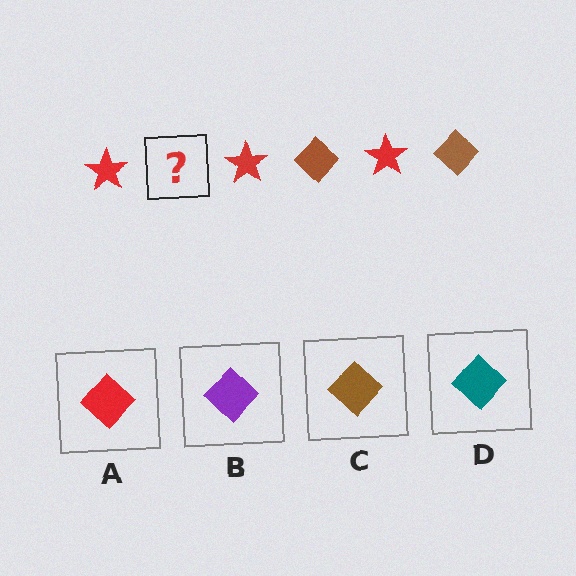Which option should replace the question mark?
Option C.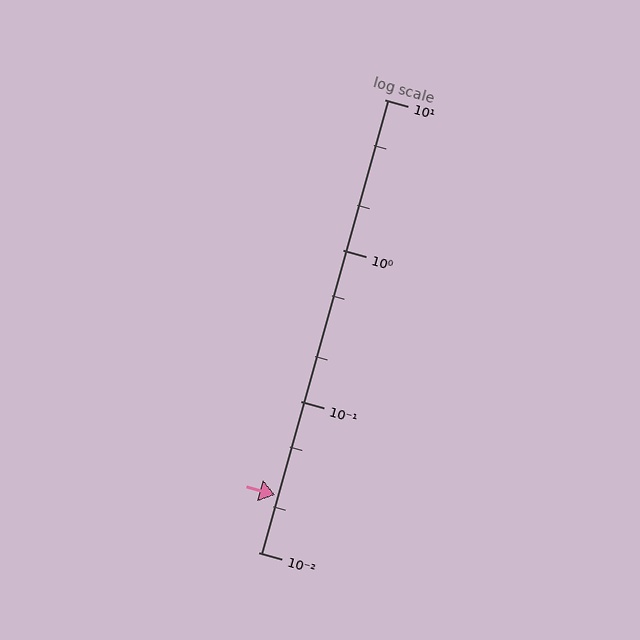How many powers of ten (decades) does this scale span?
The scale spans 3 decades, from 0.01 to 10.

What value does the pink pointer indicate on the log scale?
The pointer indicates approximately 0.024.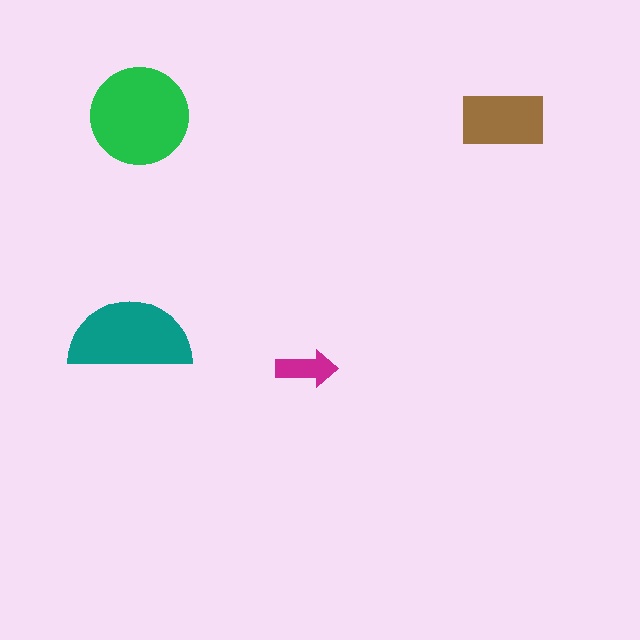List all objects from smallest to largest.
The magenta arrow, the brown rectangle, the teal semicircle, the green circle.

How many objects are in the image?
There are 4 objects in the image.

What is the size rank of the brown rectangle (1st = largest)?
3rd.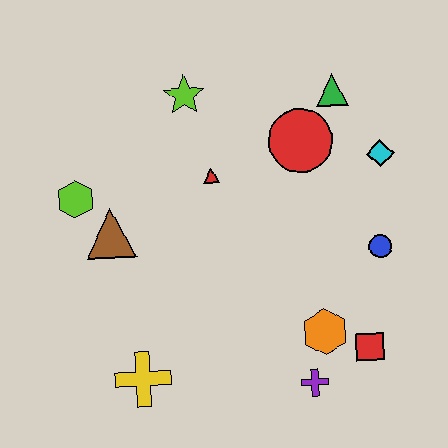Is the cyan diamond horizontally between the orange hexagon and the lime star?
No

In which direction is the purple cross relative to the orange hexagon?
The purple cross is below the orange hexagon.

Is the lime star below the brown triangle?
No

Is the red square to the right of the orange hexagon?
Yes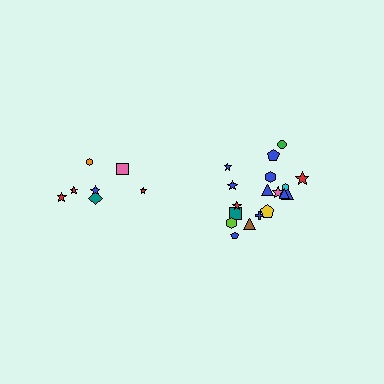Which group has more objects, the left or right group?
The right group.